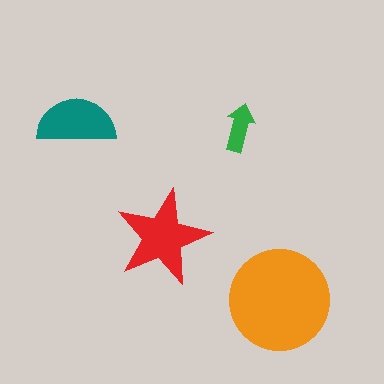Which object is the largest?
The orange circle.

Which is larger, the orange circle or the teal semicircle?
The orange circle.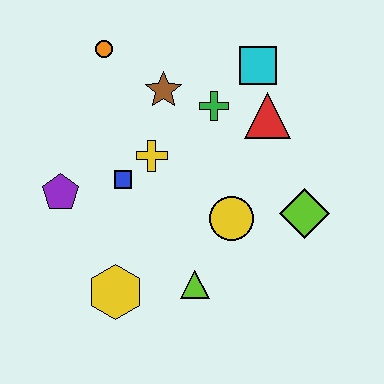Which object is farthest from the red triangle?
The yellow hexagon is farthest from the red triangle.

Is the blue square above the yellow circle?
Yes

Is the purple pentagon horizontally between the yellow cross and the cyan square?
No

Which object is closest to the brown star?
The green cross is closest to the brown star.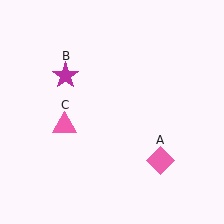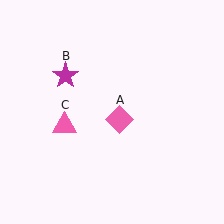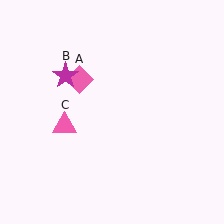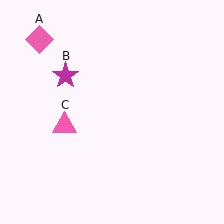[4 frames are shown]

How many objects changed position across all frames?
1 object changed position: pink diamond (object A).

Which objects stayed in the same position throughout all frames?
Magenta star (object B) and pink triangle (object C) remained stationary.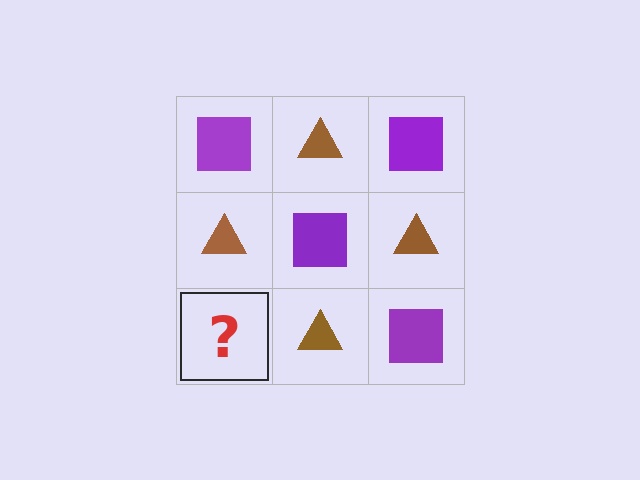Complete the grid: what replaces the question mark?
The question mark should be replaced with a purple square.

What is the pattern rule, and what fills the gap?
The rule is that it alternates purple square and brown triangle in a checkerboard pattern. The gap should be filled with a purple square.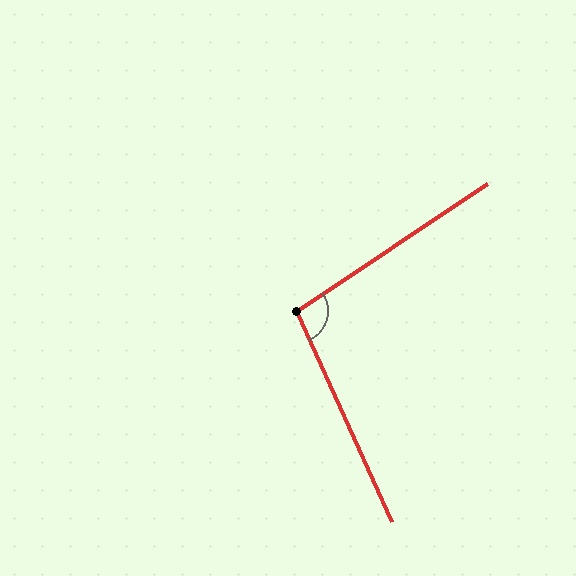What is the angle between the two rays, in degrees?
Approximately 99 degrees.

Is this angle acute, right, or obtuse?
It is obtuse.